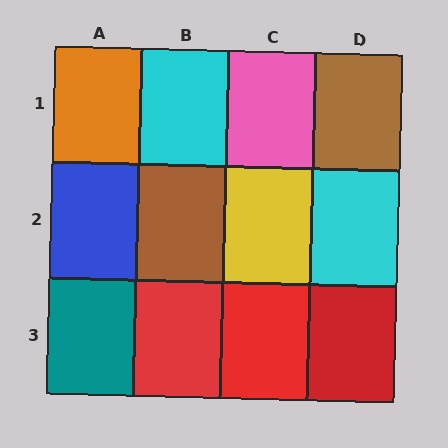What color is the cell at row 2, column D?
Cyan.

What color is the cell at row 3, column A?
Teal.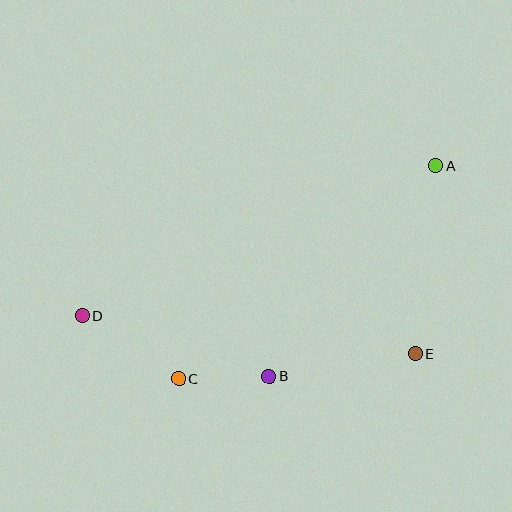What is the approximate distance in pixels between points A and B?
The distance between A and B is approximately 268 pixels.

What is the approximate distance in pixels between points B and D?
The distance between B and D is approximately 197 pixels.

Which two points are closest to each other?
Points B and C are closest to each other.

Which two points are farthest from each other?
Points A and D are farthest from each other.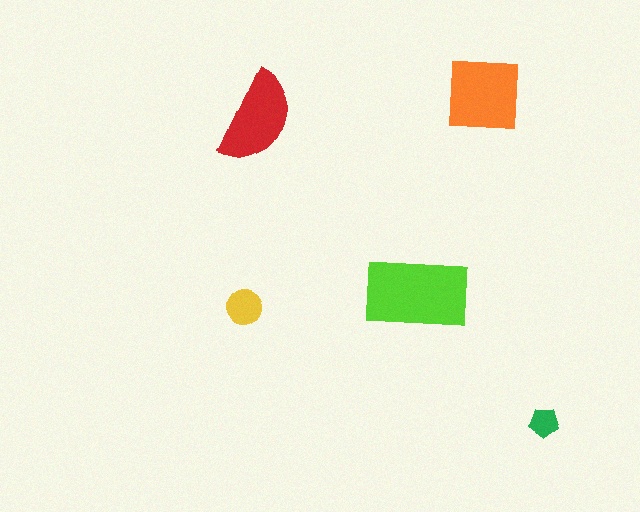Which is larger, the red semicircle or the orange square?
The orange square.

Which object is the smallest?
The green pentagon.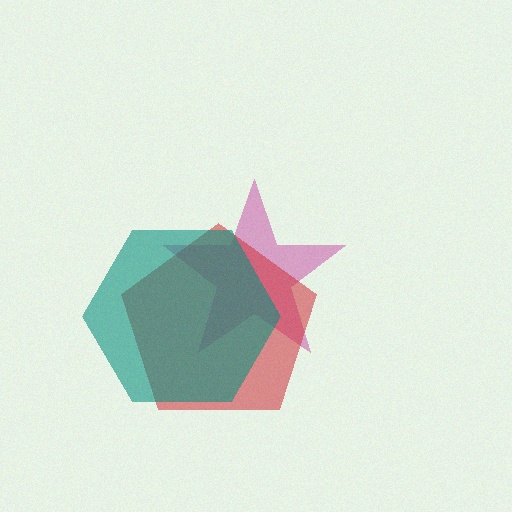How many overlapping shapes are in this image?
There are 3 overlapping shapes in the image.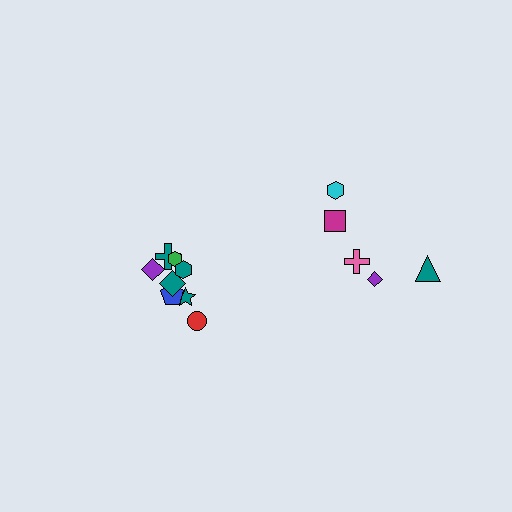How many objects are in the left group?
There are 8 objects.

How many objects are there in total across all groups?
There are 13 objects.